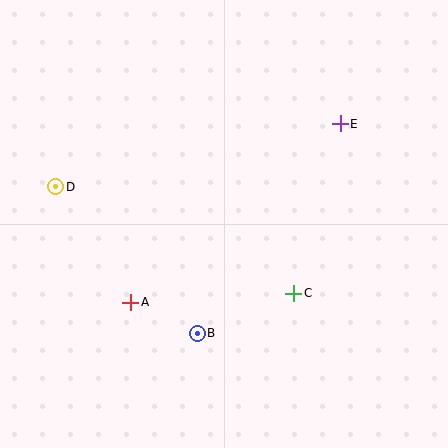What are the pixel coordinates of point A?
Point A is at (131, 302).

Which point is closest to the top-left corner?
Point D is closest to the top-left corner.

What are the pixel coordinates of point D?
Point D is at (56, 187).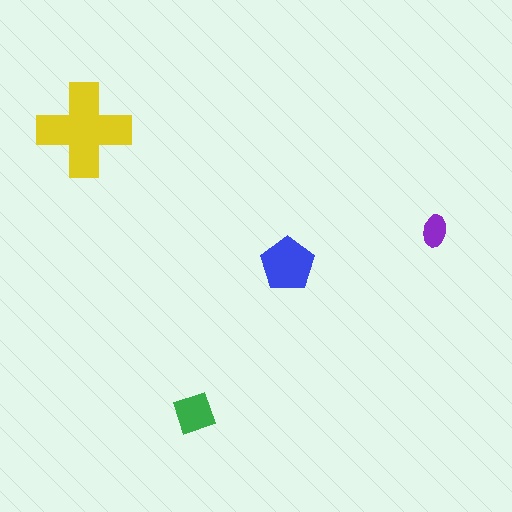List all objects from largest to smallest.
The yellow cross, the blue pentagon, the green diamond, the purple ellipse.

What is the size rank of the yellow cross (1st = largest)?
1st.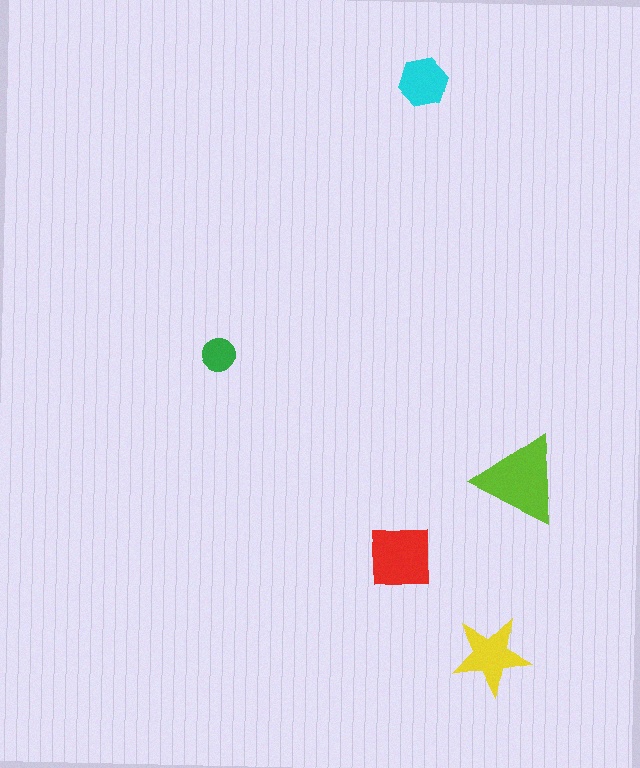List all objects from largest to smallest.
The lime triangle, the red square, the yellow star, the cyan hexagon, the green circle.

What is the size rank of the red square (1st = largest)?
2nd.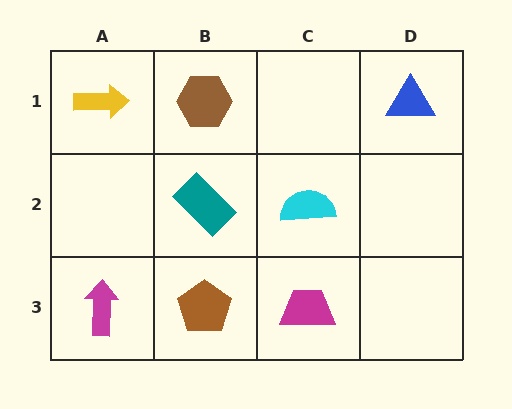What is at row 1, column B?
A brown hexagon.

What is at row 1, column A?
A yellow arrow.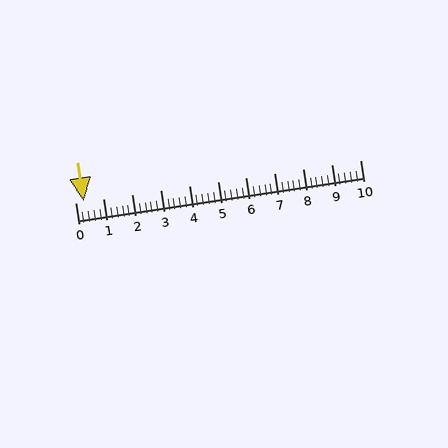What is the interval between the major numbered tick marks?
The major tick marks are spaced 1 units apart.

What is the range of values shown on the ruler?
The ruler shows values from 0 to 10.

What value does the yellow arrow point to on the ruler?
The yellow arrow points to approximately 0.3.